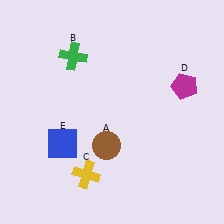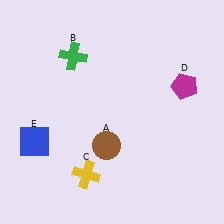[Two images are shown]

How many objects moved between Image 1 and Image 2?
1 object moved between the two images.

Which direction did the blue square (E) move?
The blue square (E) moved left.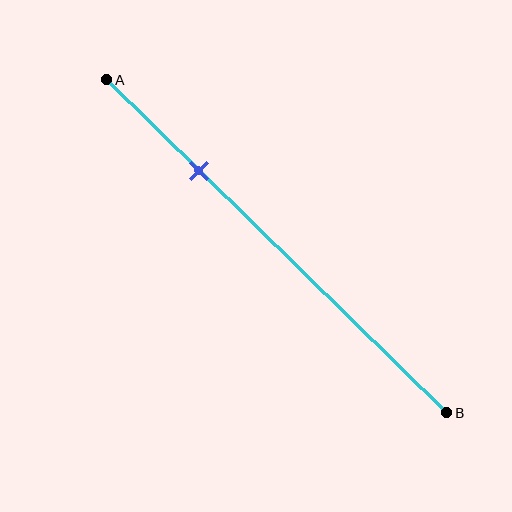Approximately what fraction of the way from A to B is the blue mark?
The blue mark is approximately 25% of the way from A to B.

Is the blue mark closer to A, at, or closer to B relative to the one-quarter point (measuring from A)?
The blue mark is approximately at the one-quarter point of segment AB.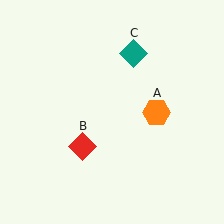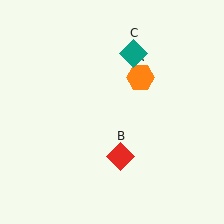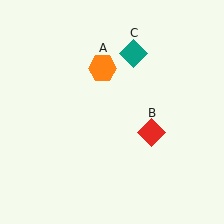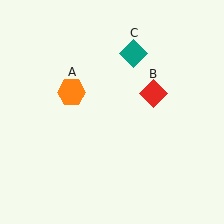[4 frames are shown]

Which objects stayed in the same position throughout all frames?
Teal diamond (object C) remained stationary.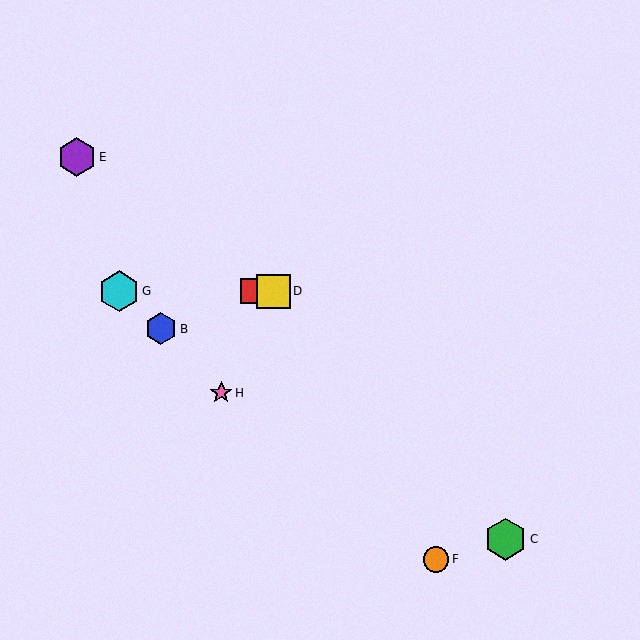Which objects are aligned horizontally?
Objects A, D, G are aligned horizontally.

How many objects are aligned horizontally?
3 objects (A, D, G) are aligned horizontally.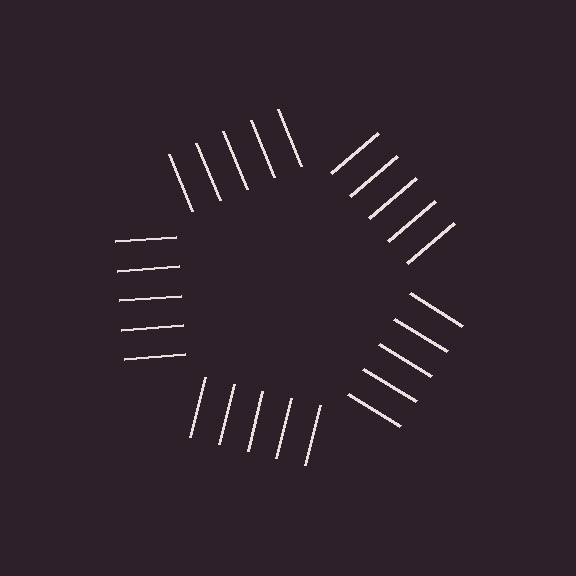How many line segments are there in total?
25 — 5 along each of the 5 edges.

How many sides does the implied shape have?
5 sides — the line-ends trace a pentagon.